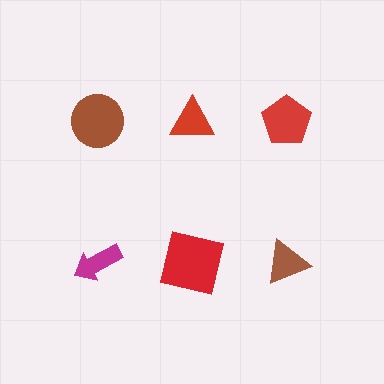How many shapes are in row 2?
3 shapes.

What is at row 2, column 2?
A red square.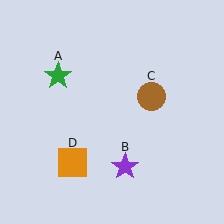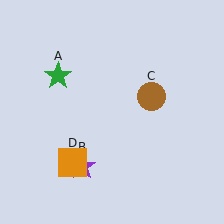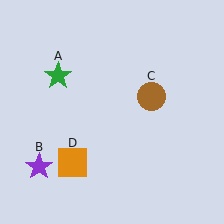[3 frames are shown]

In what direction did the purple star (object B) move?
The purple star (object B) moved left.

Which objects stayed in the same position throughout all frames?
Green star (object A) and brown circle (object C) and orange square (object D) remained stationary.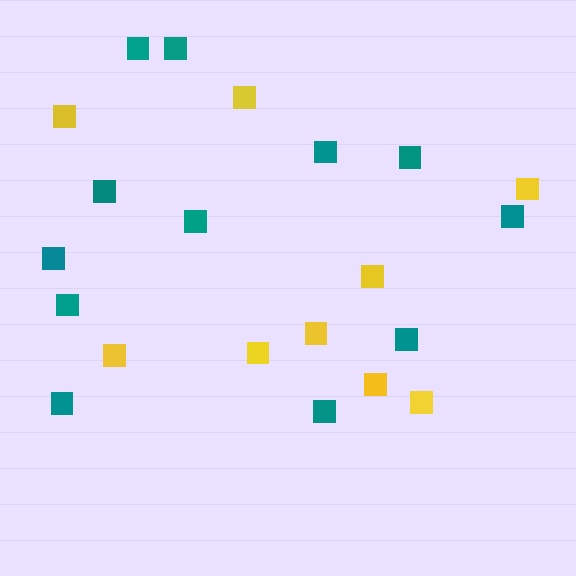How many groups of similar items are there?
There are 2 groups: one group of teal squares (12) and one group of yellow squares (9).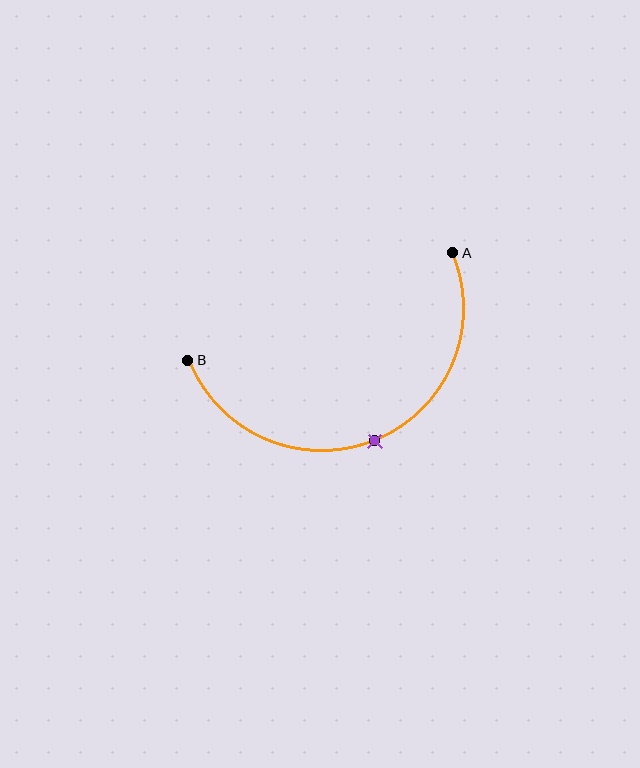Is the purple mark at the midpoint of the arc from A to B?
Yes. The purple mark lies on the arc at equal arc-length from both A and B — it is the arc midpoint.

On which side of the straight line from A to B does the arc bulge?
The arc bulges below the straight line connecting A and B.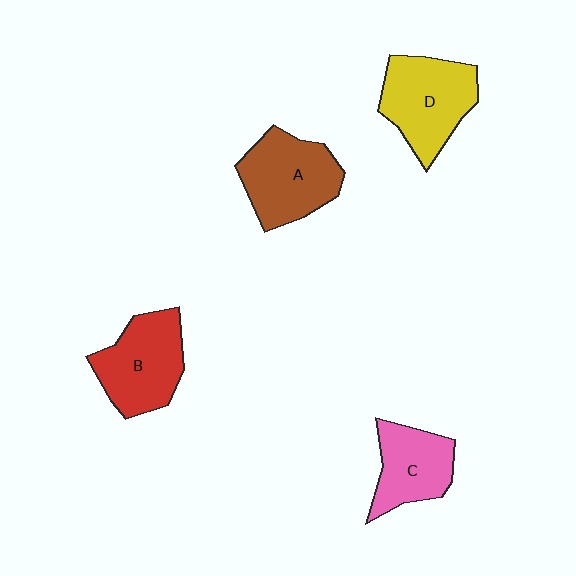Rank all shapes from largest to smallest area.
From largest to smallest: D (yellow), A (brown), B (red), C (pink).